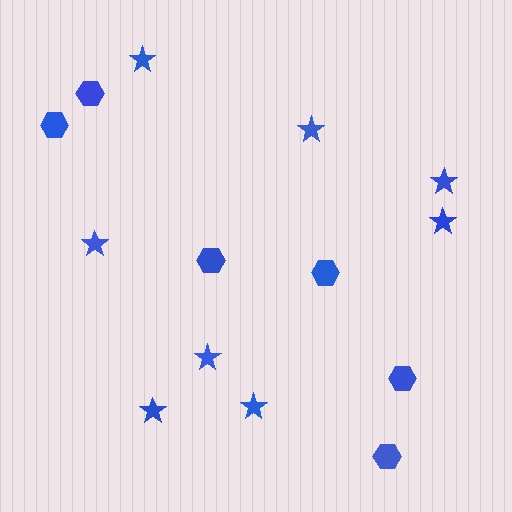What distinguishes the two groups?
There are 2 groups: one group of hexagons (6) and one group of stars (8).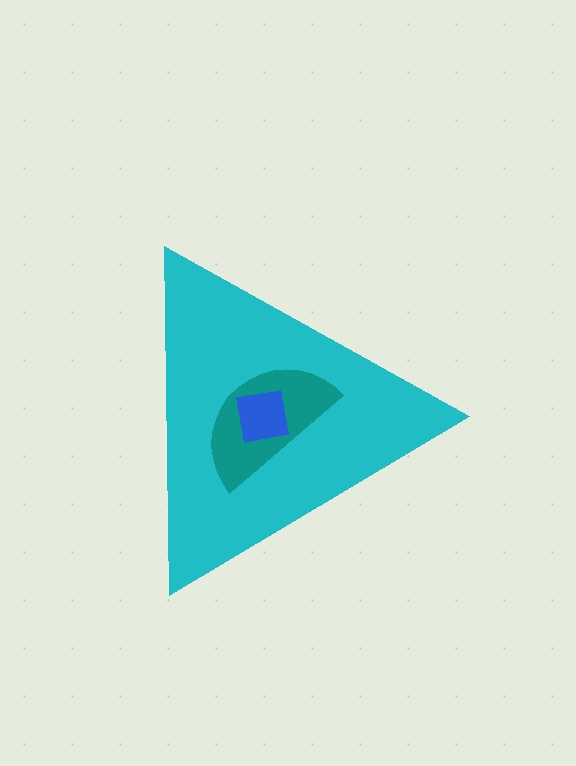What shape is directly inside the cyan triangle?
The teal semicircle.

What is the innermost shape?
The blue square.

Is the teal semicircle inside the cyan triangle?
Yes.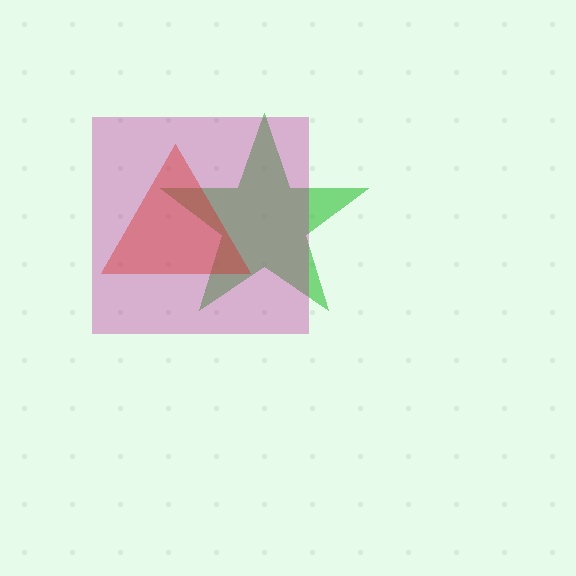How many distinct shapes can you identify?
There are 3 distinct shapes: a green star, a magenta square, a red triangle.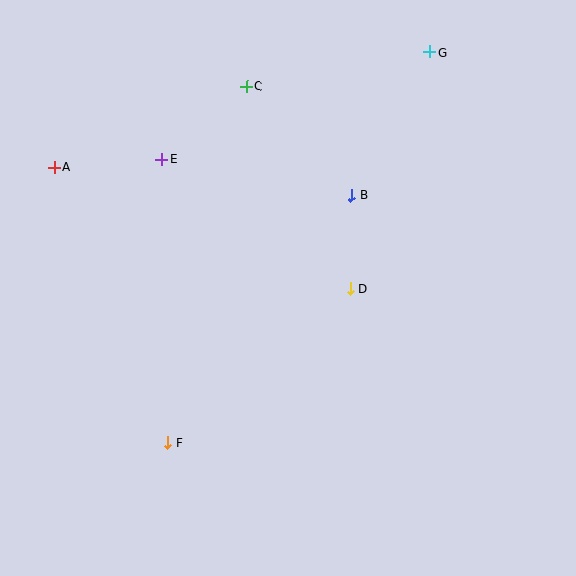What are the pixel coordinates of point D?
Point D is at (350, 289).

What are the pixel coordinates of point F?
Point F is at (168, 443).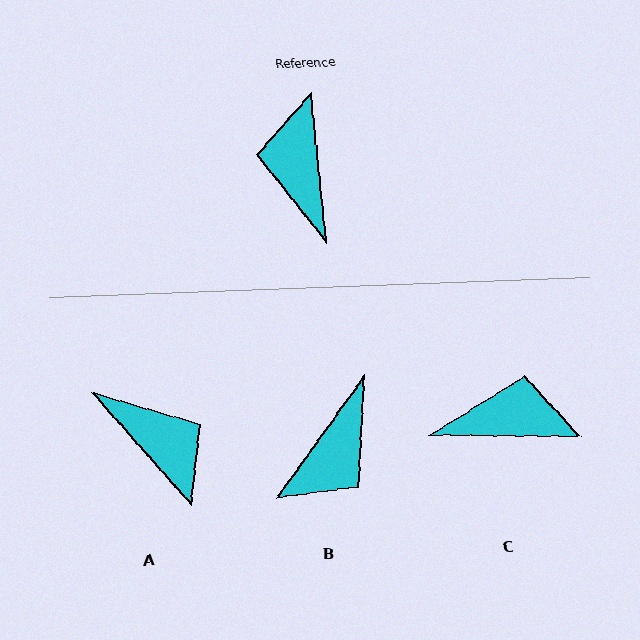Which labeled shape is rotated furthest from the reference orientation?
A, about 145 degrees away.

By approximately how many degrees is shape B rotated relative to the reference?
Approximately 139 degrees counter-clockwise.